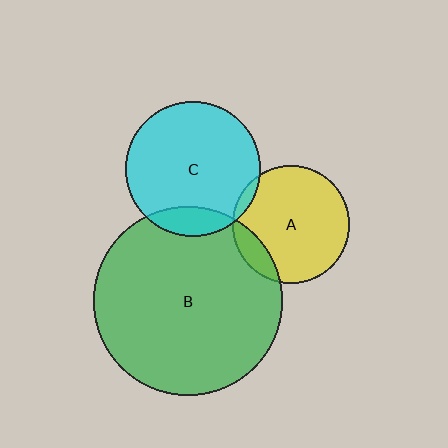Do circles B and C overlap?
Yes.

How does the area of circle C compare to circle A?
Approximately 1.3 times.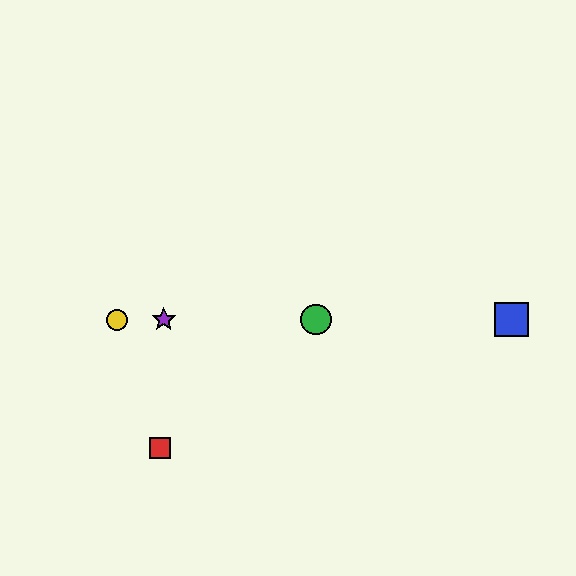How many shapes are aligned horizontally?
4 shapes (the blue square, the green circle, the yellow circle, the purple star) are aligned horizontally.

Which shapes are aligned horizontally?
The blue square, the green circle, the yellow circle, the purple star are aligned horizontally.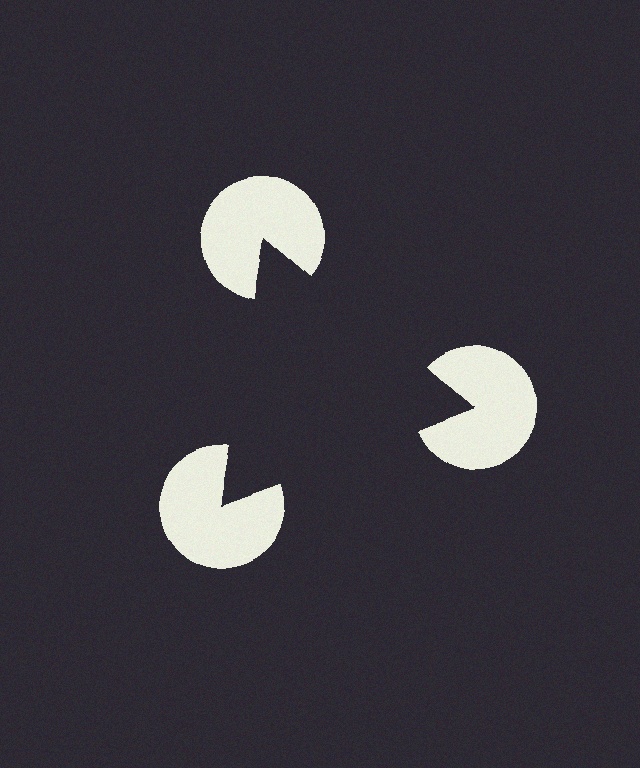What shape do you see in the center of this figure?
An illusory triangle — its edges are inferred from the aligned wedge cuts in the pac-man discs, not physically drawn.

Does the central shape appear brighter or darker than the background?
It typically appears slightly darker than the background, even though no actual brightness change is drawn.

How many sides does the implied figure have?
3 sides.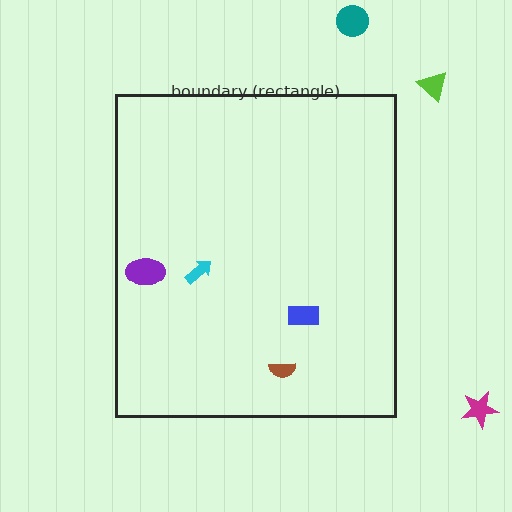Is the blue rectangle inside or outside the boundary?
Inside.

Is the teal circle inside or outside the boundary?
Outside.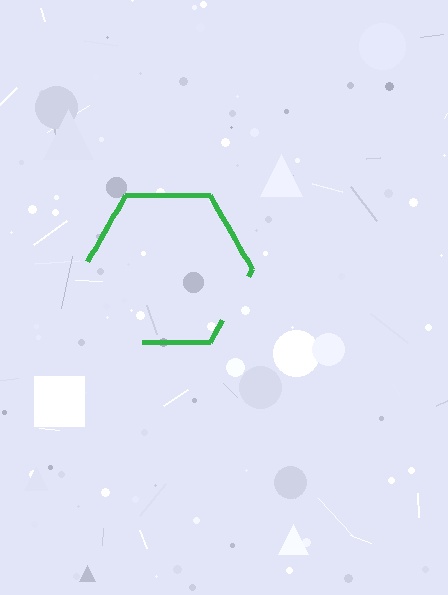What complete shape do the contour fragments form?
The contour fragments form a hexagon.